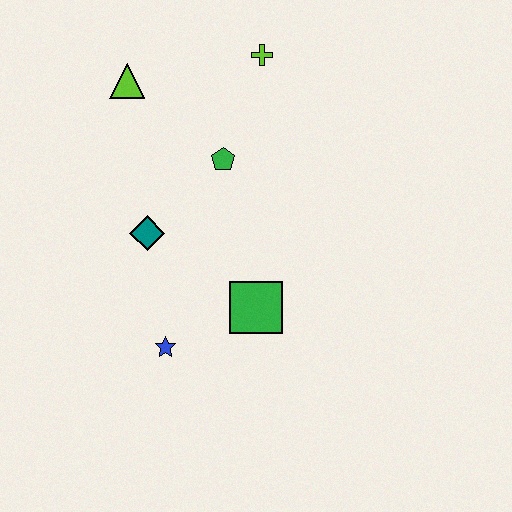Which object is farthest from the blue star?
The lime cross is farthest from the blue star.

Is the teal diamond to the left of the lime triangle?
No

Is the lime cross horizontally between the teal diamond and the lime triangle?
No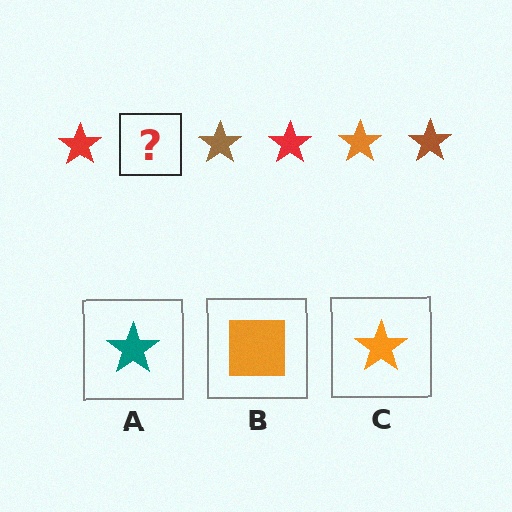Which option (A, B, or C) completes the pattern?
C.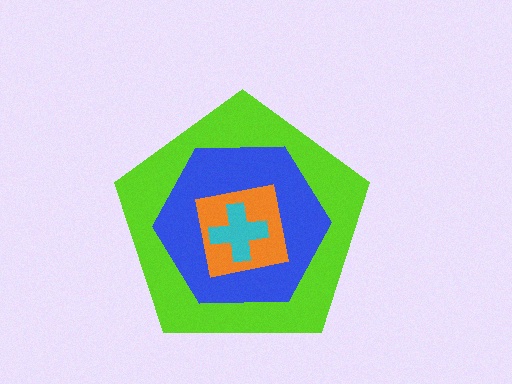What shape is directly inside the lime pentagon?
The blue hexagon.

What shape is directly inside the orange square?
The cyan cross.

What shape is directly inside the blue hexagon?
The orange square.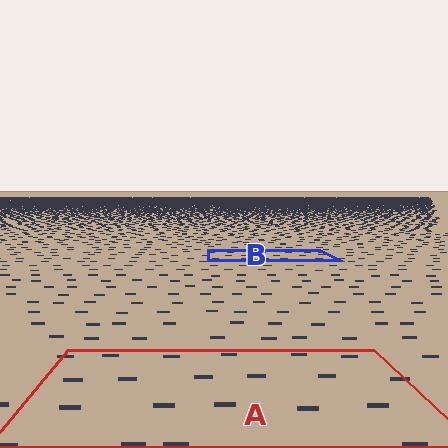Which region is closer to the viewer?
Region A is closer. The texture elements there are larger and more spread out.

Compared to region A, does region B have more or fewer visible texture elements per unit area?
Region B has more texture elements per unit area — they are packed more densely because it is farther away.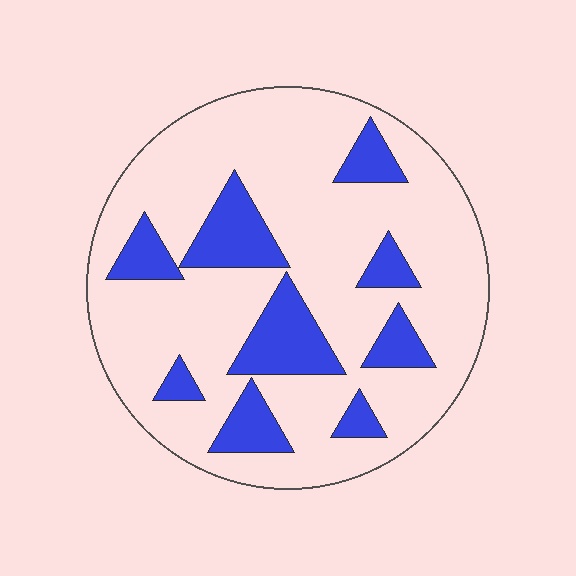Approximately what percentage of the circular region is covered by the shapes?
Approximately 20%.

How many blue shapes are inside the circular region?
9.